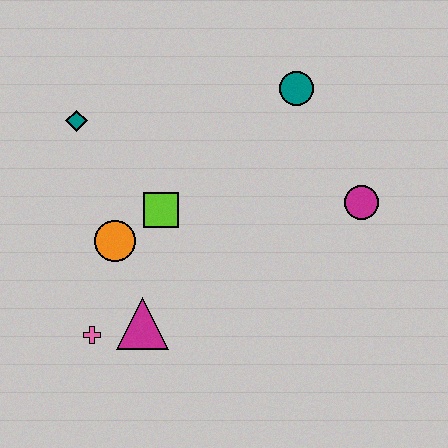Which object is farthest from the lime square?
The magenta circle is farthest from the lime square.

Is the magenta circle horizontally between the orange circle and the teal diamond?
No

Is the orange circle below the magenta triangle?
No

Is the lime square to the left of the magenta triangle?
No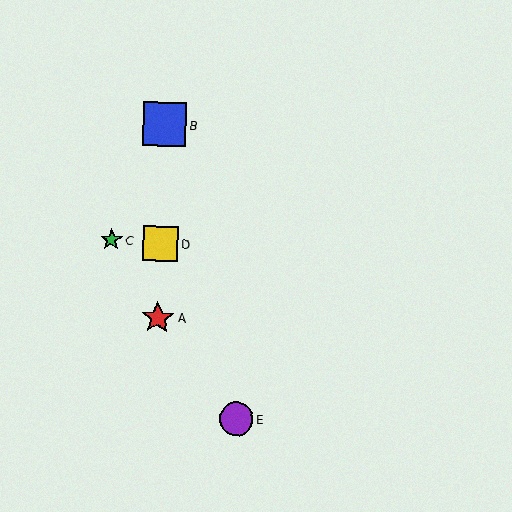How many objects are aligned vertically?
3 objects (A, B, D) are aligned vertically.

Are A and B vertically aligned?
Yes, both are at x≈158.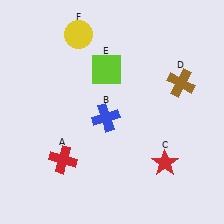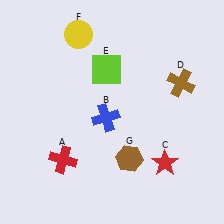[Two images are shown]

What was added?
A brown hexagon (G) was added in Image 2.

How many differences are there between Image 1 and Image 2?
There is 1 difference between the two images.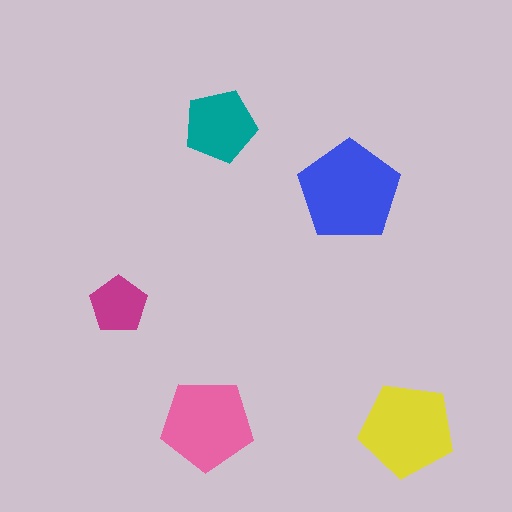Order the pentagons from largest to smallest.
the blue one, the yellow one, the pink one, the teal one, the magenta one.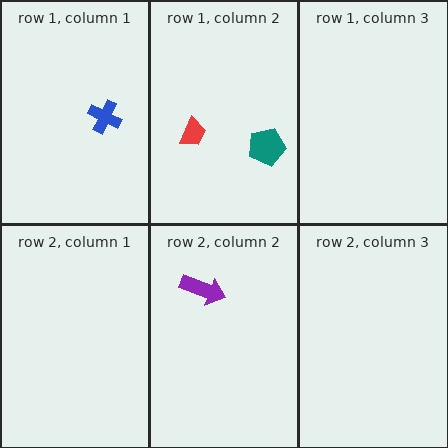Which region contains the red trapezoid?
The row 1, column 2 region.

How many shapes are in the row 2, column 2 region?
1.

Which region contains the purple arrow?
The row 2, column 2 region.